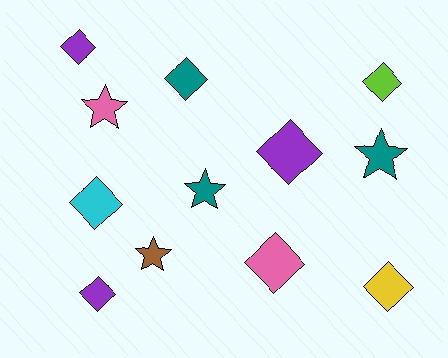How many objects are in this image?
There are 12 objects.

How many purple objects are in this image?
There are 3 purple objects.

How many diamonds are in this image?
There are 8 diamonds.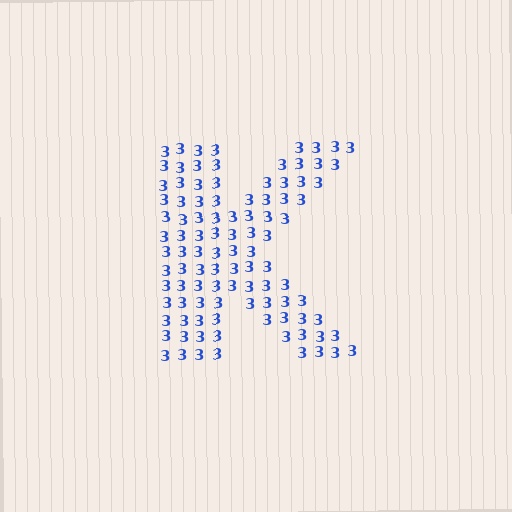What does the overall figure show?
The overall figure shows the letter K.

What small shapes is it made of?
It is made of small digit 3's.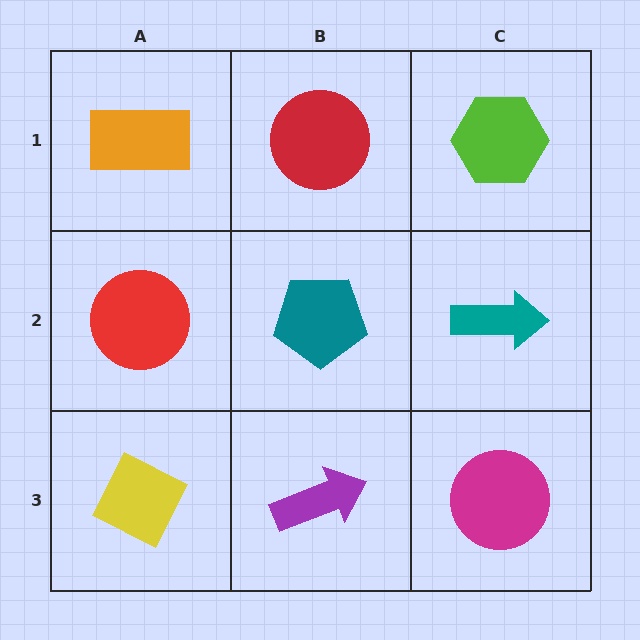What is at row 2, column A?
A red circle.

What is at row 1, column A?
An orange rectangle.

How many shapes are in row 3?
3 shapes.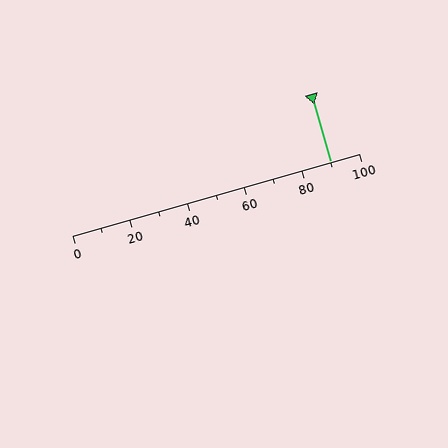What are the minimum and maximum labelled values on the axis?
The axis runs from 0 to 100.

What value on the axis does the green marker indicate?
The marker indicates approximately 90.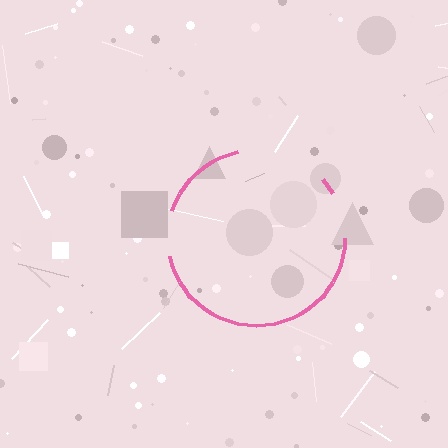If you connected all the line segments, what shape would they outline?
They would outline a circle.